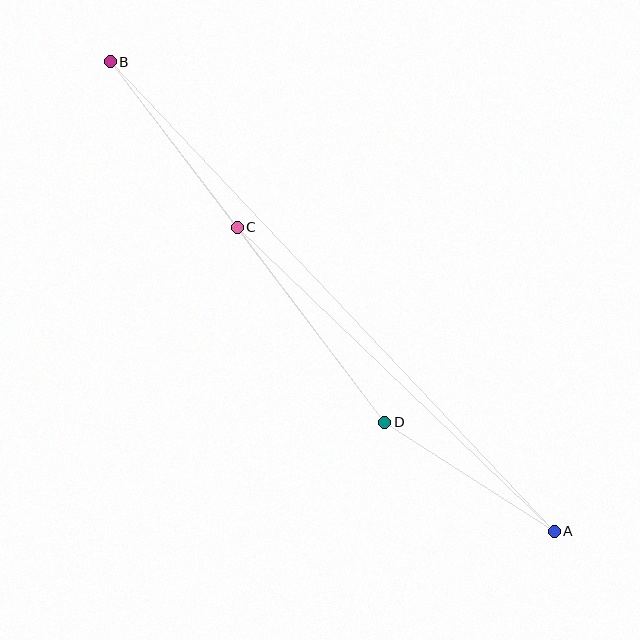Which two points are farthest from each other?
Points A and B are farthest from each other.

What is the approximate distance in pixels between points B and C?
The distance between B and C is approximately 209 pixels.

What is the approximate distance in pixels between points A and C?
The distance between A and C is approximately 439 pixels.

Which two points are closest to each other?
Points A and D are closest to each other.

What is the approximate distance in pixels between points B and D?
The distance between B and D is approximately 453 pixels.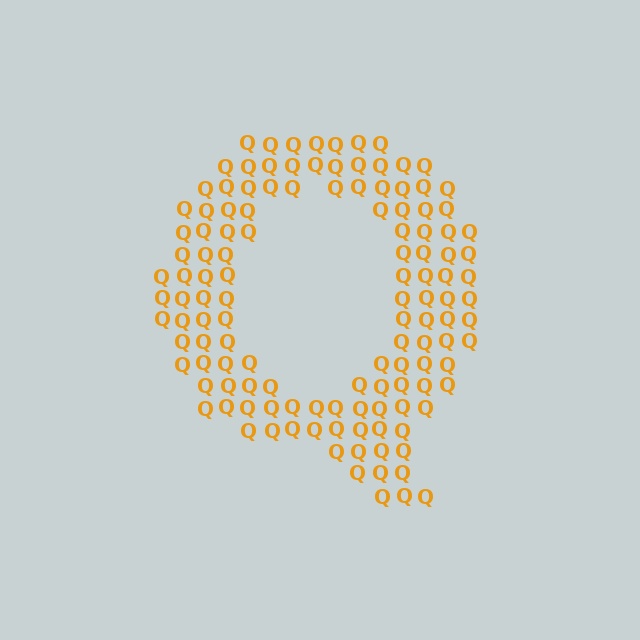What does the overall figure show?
The overall figure shows the letter Q.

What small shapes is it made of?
It is made of small letter Q's.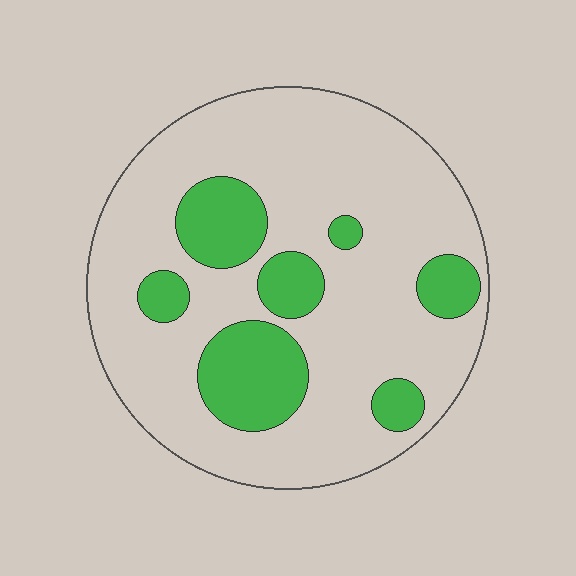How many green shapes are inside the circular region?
7.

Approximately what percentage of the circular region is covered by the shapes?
Approximately 25%.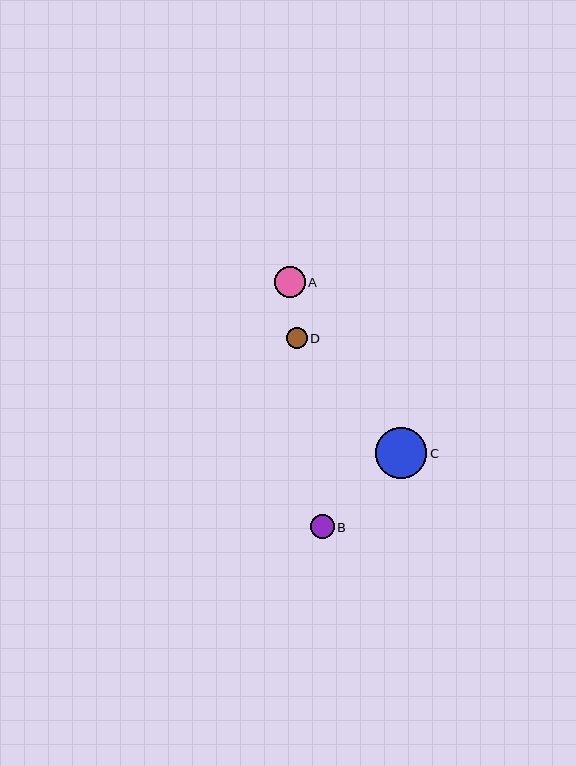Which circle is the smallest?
Circle D is the smallest with a size of approximately 21 pixels.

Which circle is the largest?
Circle C is the largest with a size of approximately 51 pixels.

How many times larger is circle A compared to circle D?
Circle A is approximately 1.4 times the size of circle D.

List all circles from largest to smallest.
From largest to smallest: C, A, B, D.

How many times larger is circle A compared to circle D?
Circle A is approximately 1.4 times the size of circle D.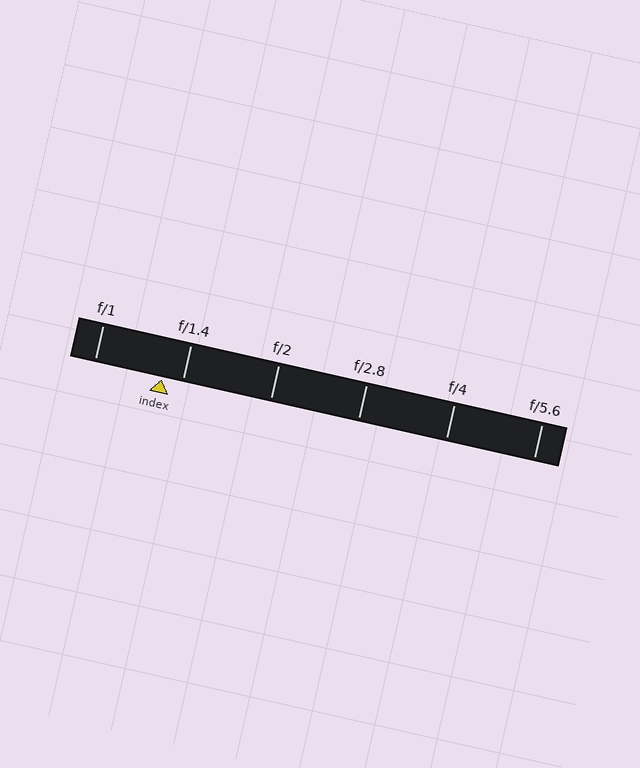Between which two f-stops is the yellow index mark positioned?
The index mark is between f/1 and f/1.4.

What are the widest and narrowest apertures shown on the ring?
The widest aperture shown is f/1 and the narrowest is f/5.6.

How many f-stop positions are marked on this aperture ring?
There are 6 f-stop positions marked.